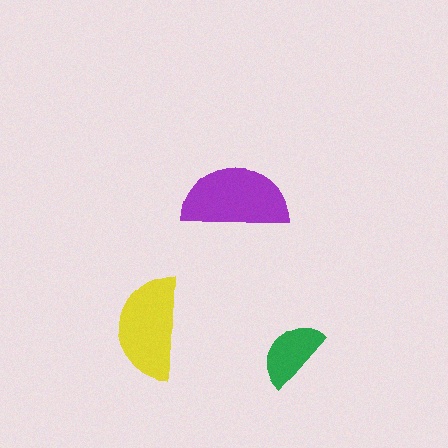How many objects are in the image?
There are 3 objects in the image.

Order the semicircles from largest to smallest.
the purple one, the yellow one, the green one.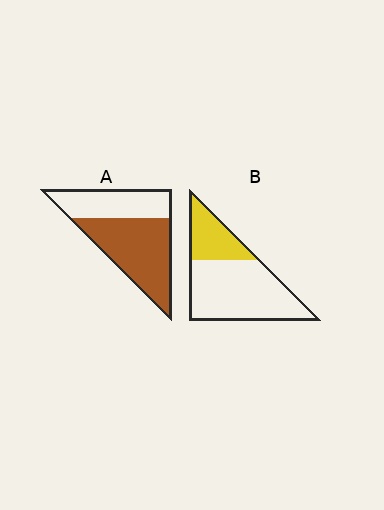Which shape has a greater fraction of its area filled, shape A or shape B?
Shape A.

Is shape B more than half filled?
No.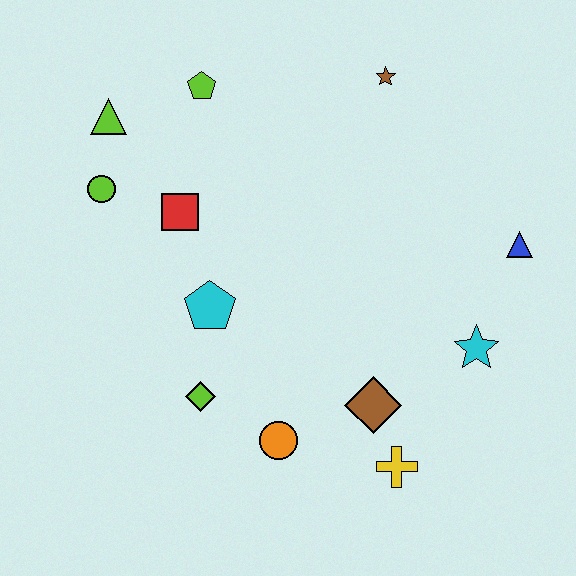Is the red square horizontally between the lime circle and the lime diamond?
Yes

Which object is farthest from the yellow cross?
The lime triangle is farthest from the yellow cross.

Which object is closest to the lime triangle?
The lime circle is closest to the lime triangle.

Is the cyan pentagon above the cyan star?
Yes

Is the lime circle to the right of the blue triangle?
No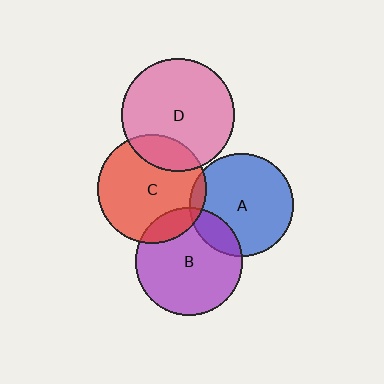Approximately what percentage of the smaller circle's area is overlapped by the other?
Approximately 20%.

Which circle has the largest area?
Circle D (pink).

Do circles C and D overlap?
Yes.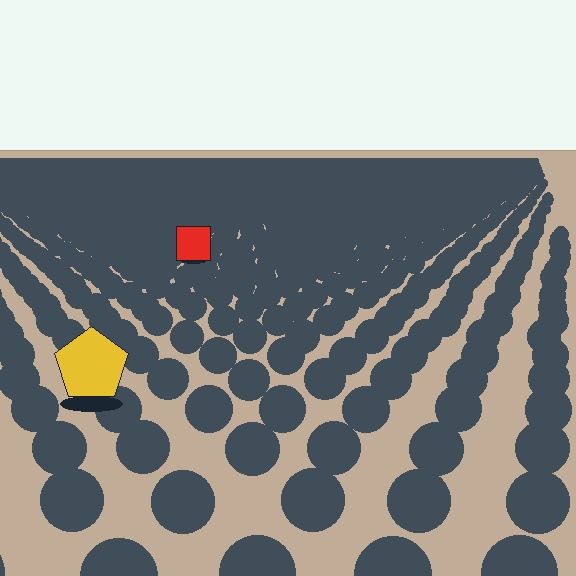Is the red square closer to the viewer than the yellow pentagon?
No. The yellow pentagon is closer — you can tell from the texture gradient: the ground texture is coarser near it.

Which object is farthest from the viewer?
The red square is farthest from the viewer. It appears smaller and the ground texture around it is denser.